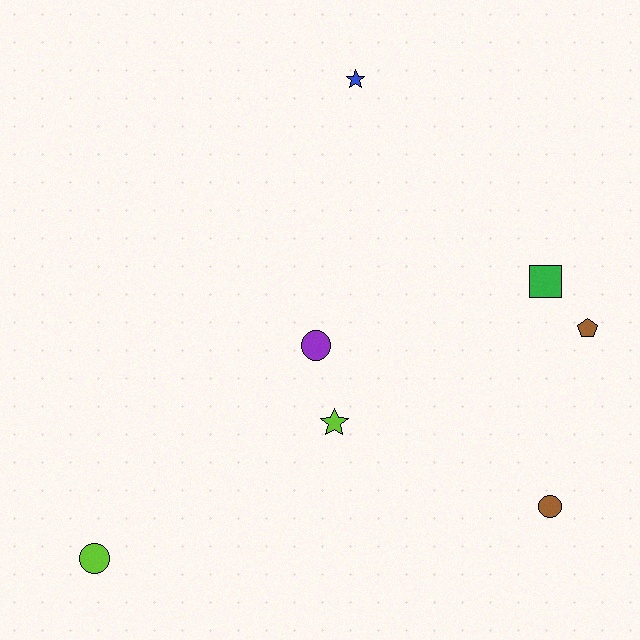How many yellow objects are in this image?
There are no yellow objects.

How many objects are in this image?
There are 7 objects.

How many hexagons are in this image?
There are no hexagons.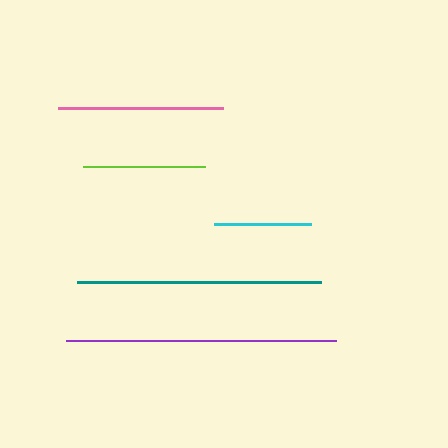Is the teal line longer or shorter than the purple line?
The purple line is longer than the teal line.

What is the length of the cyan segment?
The cyan segment is approximately 98 pixels long.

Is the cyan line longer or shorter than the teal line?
The teal line is longer than the cyan line.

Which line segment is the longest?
The purple line is the longest at approximately 271 pixels.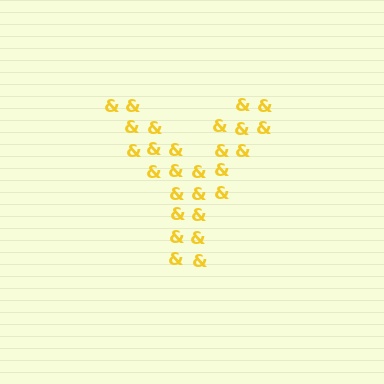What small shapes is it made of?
It is made of small ampersands.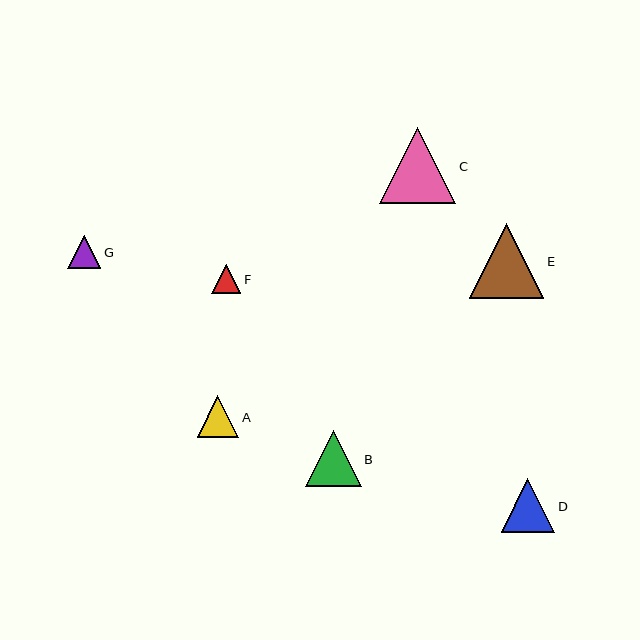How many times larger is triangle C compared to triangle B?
Triangle C is approximately 1.4 times the size of triangle B.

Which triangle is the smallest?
Triangle F is the smallest with a size of approximately 29 pixels.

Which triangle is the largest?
Triangle C is the largest with a size of approximately 76 pixels.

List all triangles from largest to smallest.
From largest to smallest: C, E, B, D, A, G, F.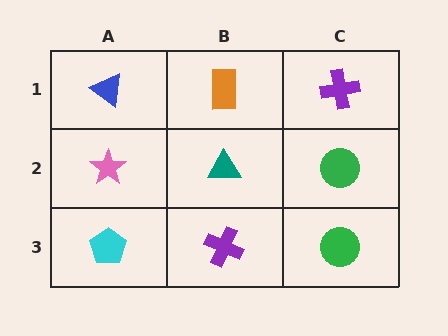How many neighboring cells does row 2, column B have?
4.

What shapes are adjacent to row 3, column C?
A green circle (row 2, column C), a purple cross (row 3, column B).